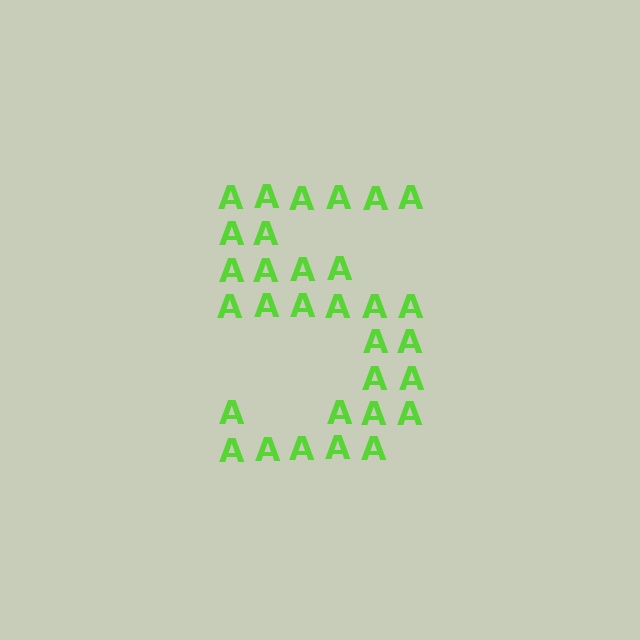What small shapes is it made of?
It is made of small letter A's.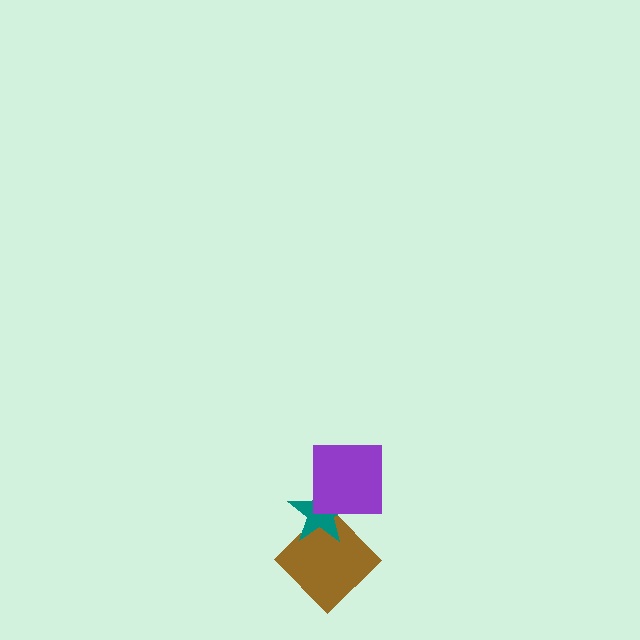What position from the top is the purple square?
The purple square is 1st from the top.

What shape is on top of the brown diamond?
The teal star is on top of the brown diamond.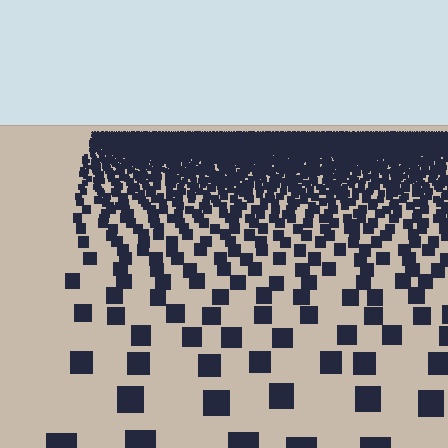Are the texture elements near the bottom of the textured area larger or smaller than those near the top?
Larger. Near the bottom, elements are closer to the viewer and appear at a bigger on-screen size.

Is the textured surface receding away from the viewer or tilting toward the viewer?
The surface is receding away from the viewer. Texture elements get smaller and denser toward the top.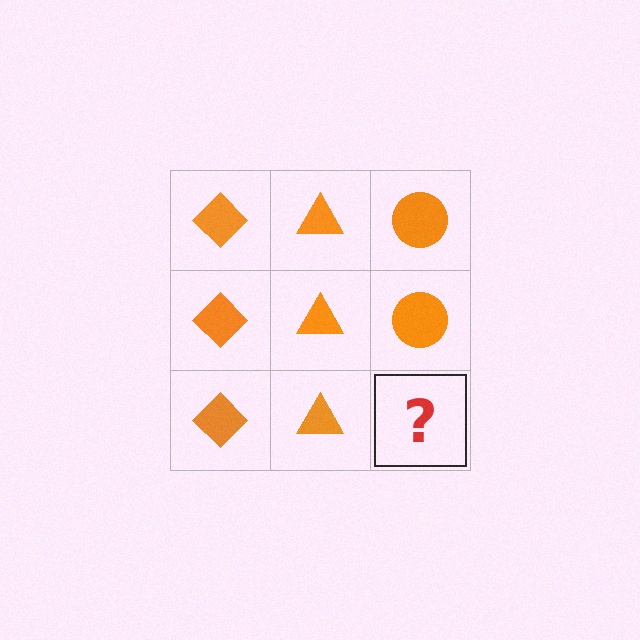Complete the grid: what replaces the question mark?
The question mark should be replaced with an orange circle.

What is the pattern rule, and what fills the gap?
The rule is that each column has a consistent shape. The gap should be filled with an orange circle.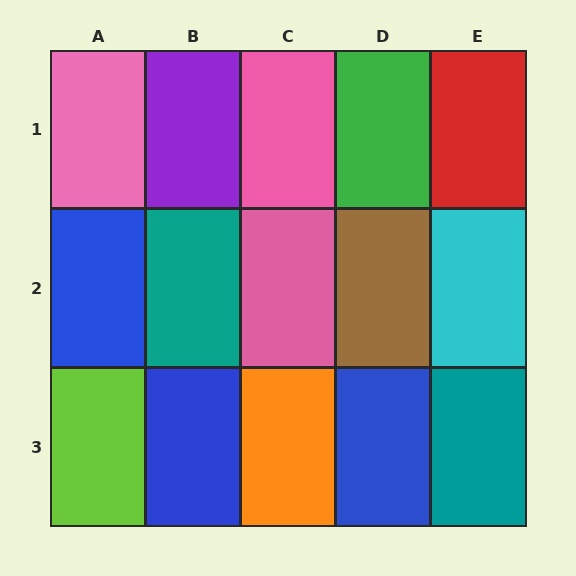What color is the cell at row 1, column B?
Purple.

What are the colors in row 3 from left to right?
Lime, blue, orange, blue, teal.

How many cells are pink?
3 cells are pink.